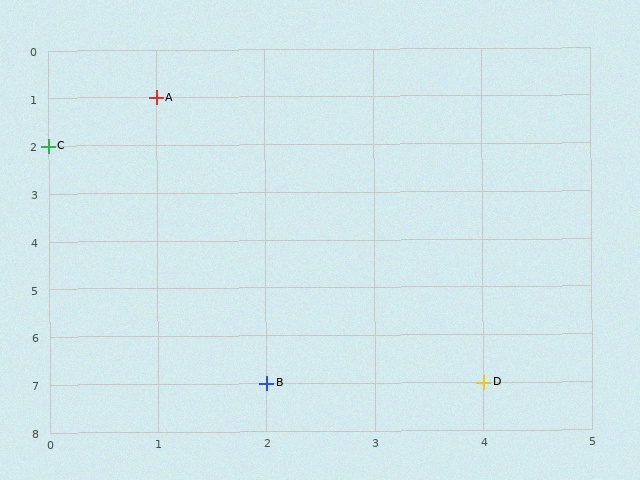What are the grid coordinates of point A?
Point A is at grid coordinates (1, 1).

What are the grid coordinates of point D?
Point D is at grid coordinates (4, 7).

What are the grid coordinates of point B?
Point B is at grid coordinates (2, 7).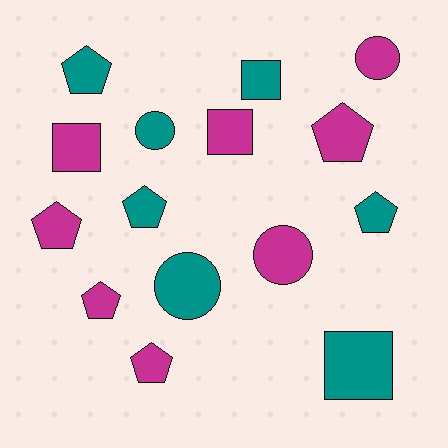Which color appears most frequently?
Magenta, with 8 objects.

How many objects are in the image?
There are 15 objects.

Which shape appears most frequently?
Pentagon, with 7 objects.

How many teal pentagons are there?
There are 3 teal pentagons.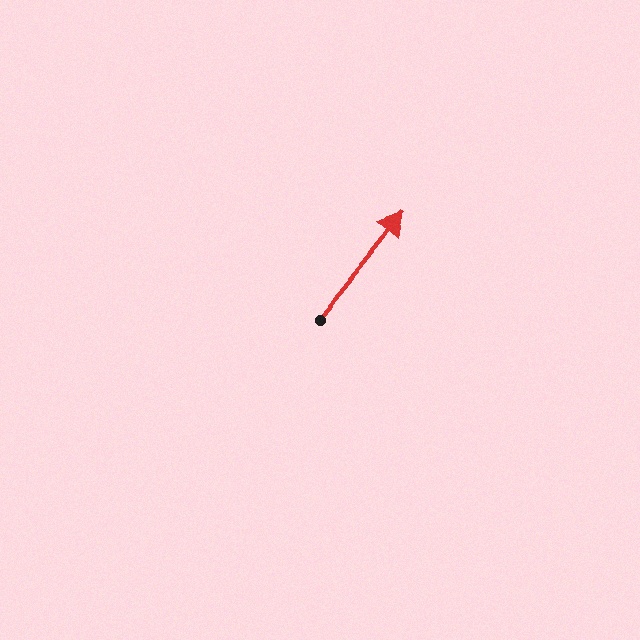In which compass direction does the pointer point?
Northeast.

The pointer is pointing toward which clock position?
Roughly 1 o'clock.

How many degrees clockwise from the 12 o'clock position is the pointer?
Approximately 39 degrees.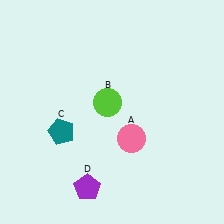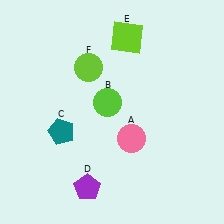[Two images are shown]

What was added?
A lime square (E), a lime circle (F) were added in Image 2.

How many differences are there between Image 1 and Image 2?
There are 2 differences between the two images.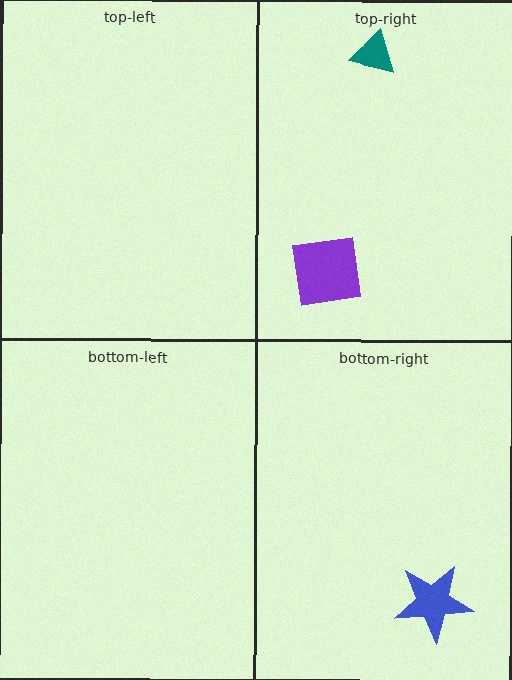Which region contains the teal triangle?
The top-right region.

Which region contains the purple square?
The top-right region.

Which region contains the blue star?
The bottom-right region.